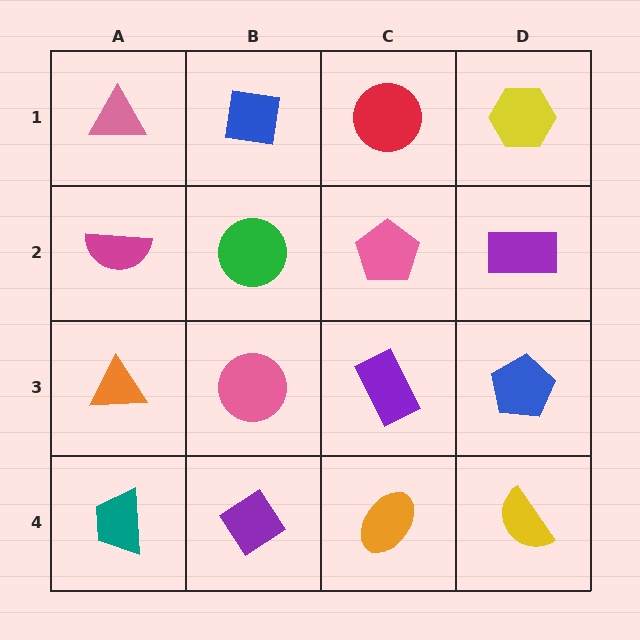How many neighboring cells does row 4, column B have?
3.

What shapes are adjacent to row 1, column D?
A purple rectangle (row 2, column D), a red circle (row 1, column C).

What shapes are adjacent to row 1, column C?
A pink pentagon (row 2, column C), a blue square (row 1, column B), a yellow hexagon (row 1, column D).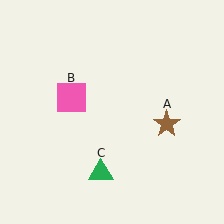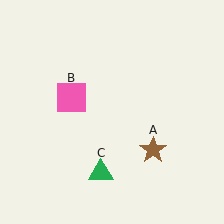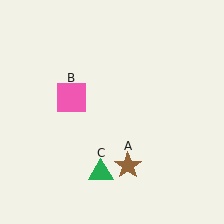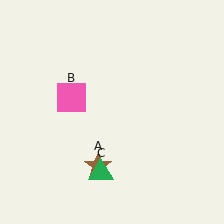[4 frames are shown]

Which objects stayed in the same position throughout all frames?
Pink square (object B) and green triangle (object C) remained stationary.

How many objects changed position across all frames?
1 object changed position: brown star (object A).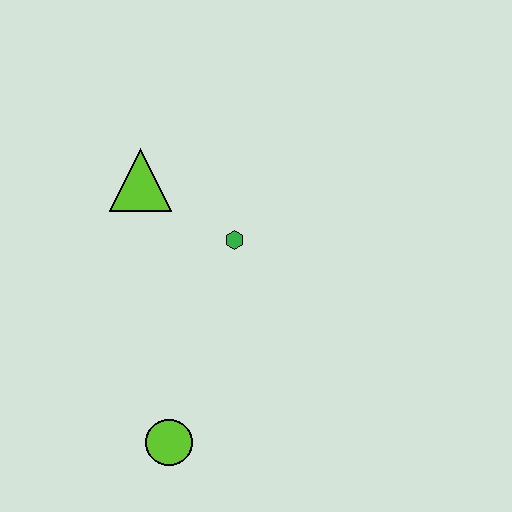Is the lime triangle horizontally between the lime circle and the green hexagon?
No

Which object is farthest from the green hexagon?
The lime circle is farthest from the green hexagon.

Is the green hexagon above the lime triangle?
No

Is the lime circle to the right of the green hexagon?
No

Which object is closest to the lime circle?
The green hexagon is closest to the lime circle.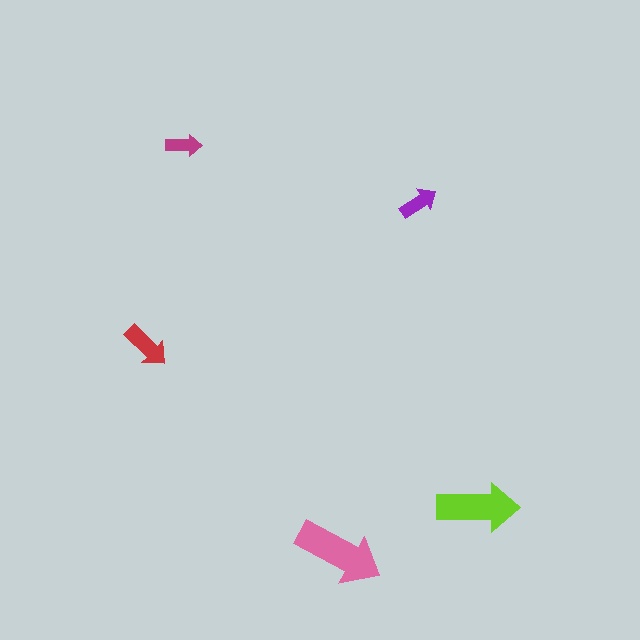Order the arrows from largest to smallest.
the pink one, the lime one, the red one, the purple one, the magenta one.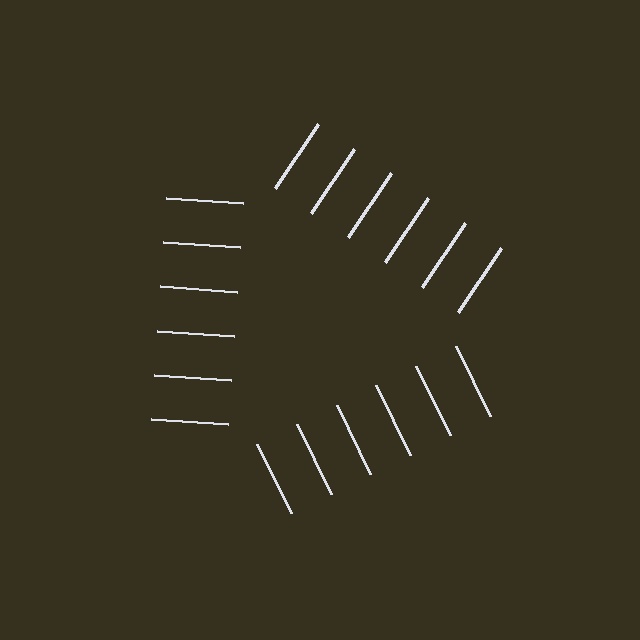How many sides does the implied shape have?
3 sides — the line-ends trace a triangle.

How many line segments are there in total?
18 — 6 along each of the 3 edges.